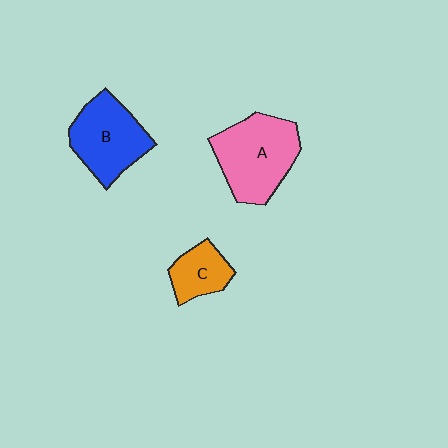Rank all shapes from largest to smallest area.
From largest to smallest: A (pink), B (blue), C (orange).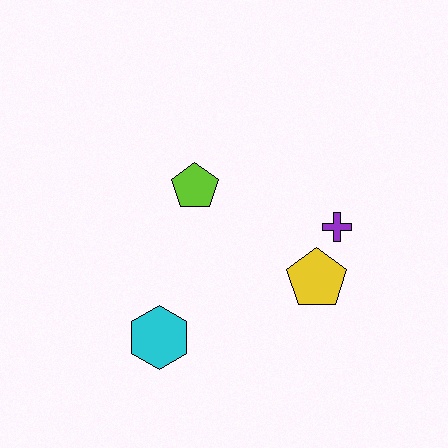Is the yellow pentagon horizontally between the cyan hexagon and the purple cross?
Yes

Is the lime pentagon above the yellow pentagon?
Yes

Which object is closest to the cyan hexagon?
The lime pentagon is closest to the cyan hexagon.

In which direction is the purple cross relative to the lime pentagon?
The purple cross is to the right of the lime pentagon.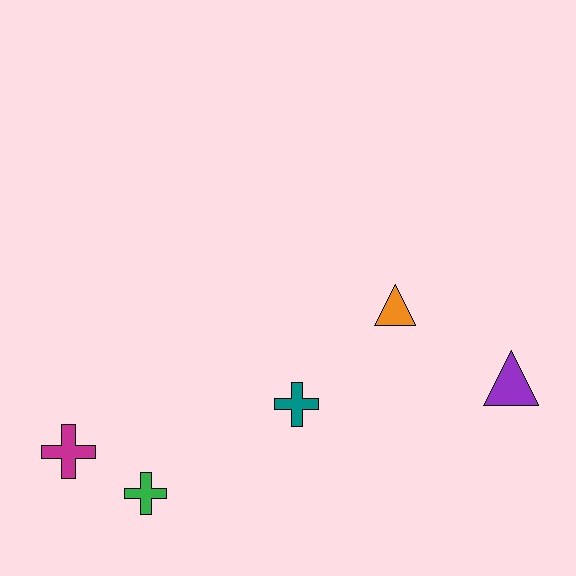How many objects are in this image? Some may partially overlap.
There are 5 objects.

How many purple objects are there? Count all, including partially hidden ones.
There is 1 purple object.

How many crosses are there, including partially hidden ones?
There are 3 crosses.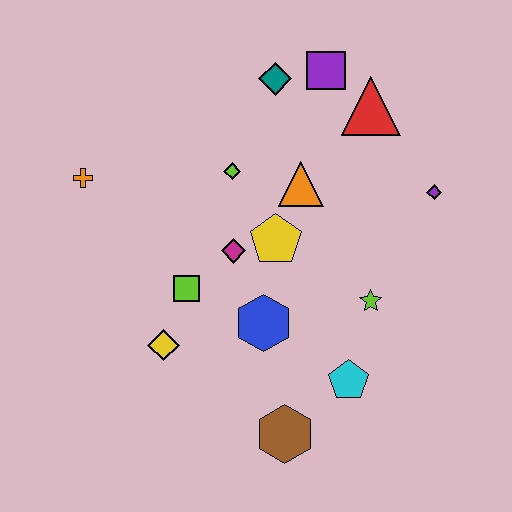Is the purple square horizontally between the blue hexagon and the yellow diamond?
No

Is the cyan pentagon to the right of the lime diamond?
Yes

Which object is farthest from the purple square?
The brown hexagon is farthest from the purple square.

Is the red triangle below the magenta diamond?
No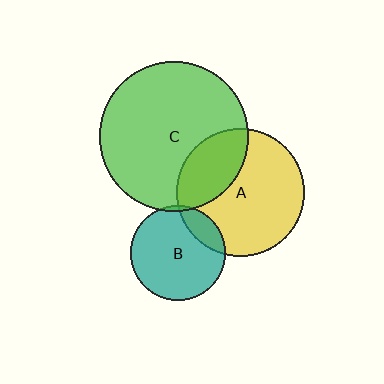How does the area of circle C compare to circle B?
Approximately 2.5 times.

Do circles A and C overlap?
Yes.